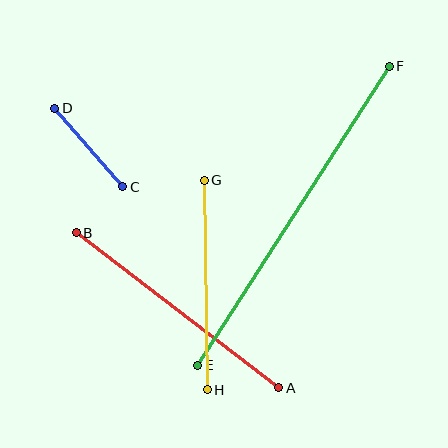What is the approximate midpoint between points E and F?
The midpoint is at approximately (294, 216) pixels.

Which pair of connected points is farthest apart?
Points E and F are farthest apart.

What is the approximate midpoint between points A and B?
The midpoint is at approximately (177, 310) pixels.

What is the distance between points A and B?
The distance is approximately 255 pixels.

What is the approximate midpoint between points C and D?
The midpoint is at approximately (89, 147) pixels.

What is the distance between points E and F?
The distance is approximately 355 pixels.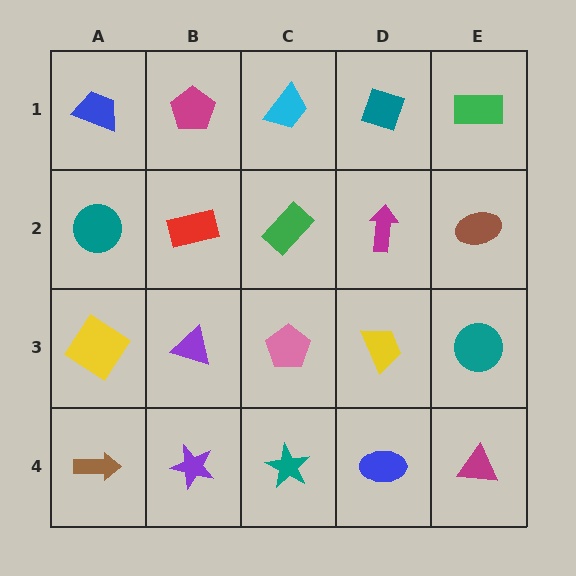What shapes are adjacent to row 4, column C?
A pink pentagon (row 3, column C), a purple star (row 4, column B), a blue ellipse (row 4, column D).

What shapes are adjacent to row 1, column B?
A red rectangle (row 2, column B), a blue trapezoid (row 1, column A), a cyan trapezoid (row 1, column C).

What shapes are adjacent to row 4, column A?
A yellow diamond (row 3, column A), a purple star (row 4, column B).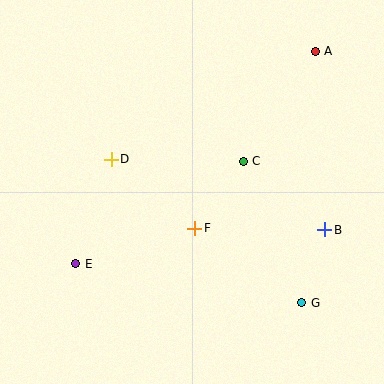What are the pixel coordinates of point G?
Point G is at (302, 303).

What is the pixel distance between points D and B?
The distance between D and B is 225 pixels.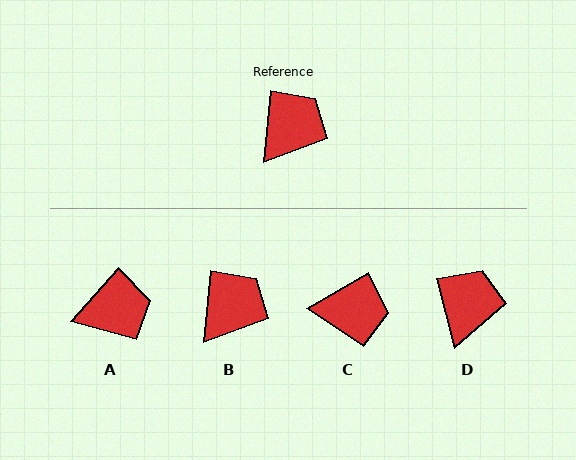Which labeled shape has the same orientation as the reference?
B.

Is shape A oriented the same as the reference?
No, it is off by about 36 degrees.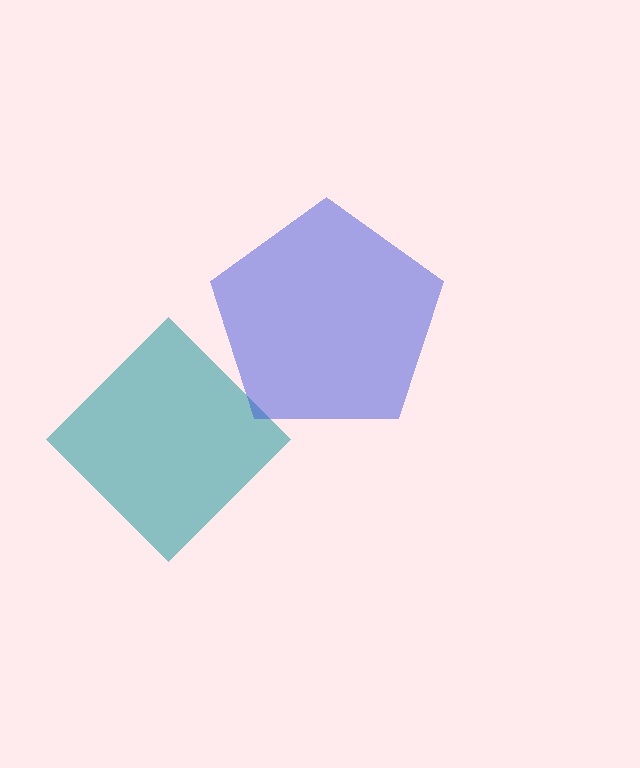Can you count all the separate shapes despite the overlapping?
Yes, there are 2 separate shapes.